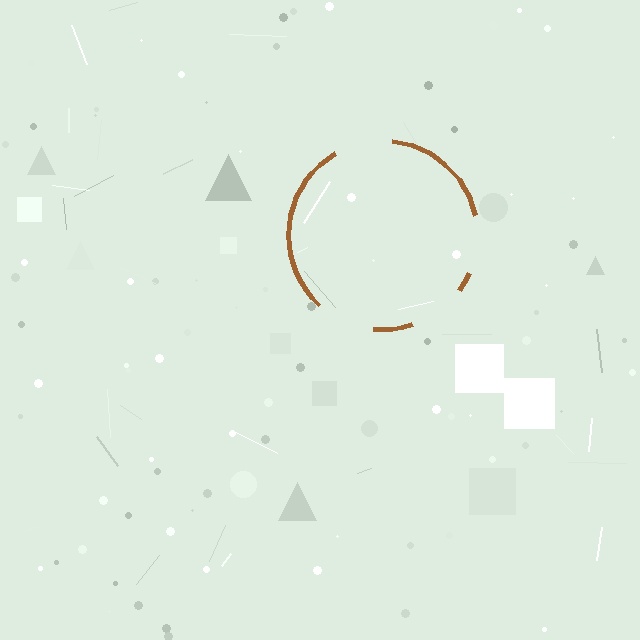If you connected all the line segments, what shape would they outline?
They would outline a circle.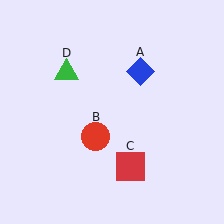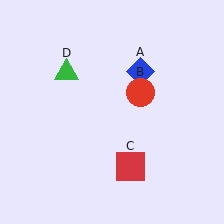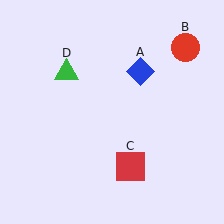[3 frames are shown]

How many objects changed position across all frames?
1 object changed position: red circle (object B).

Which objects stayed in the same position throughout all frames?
Blue diamond (object A) and red square (object C) and green triangle (object D) remained stationary.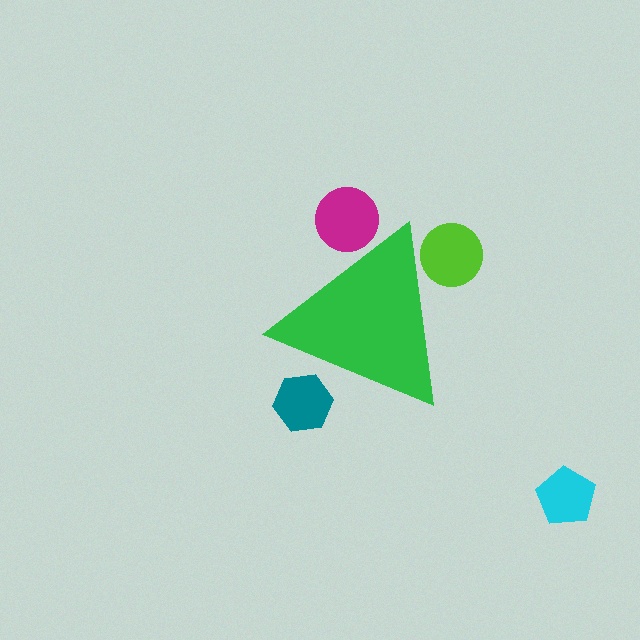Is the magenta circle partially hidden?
Yes, the magenta circle is partially hidden behind the green triangle.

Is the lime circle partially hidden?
Yes, the lime circle is partially hidden behind the green triangle.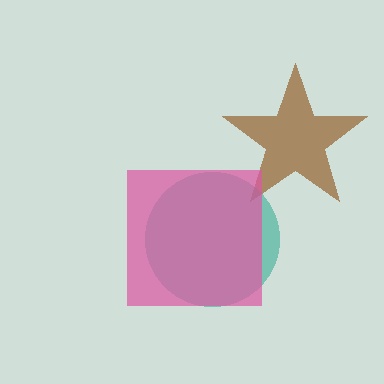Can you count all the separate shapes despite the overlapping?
Yes, there are 3 separate shapes.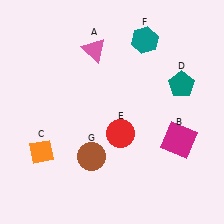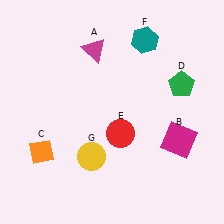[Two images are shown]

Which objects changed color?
A changed from pink to magenta. D changed from teal to green. G changed from brown to yellow.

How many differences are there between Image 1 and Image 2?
There are 3 differences between the two images.